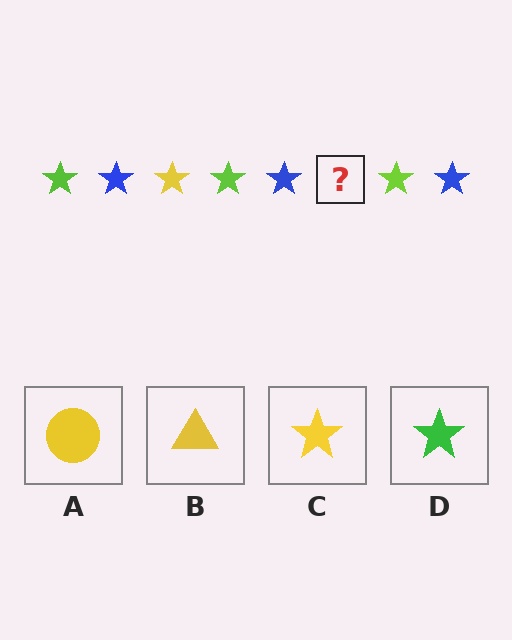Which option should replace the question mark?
Option C.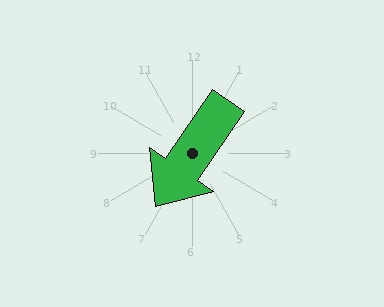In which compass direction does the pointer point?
Southwest.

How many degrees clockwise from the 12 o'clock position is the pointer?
Approximately 214 degrees.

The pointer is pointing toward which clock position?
Roughly 7 o'clock.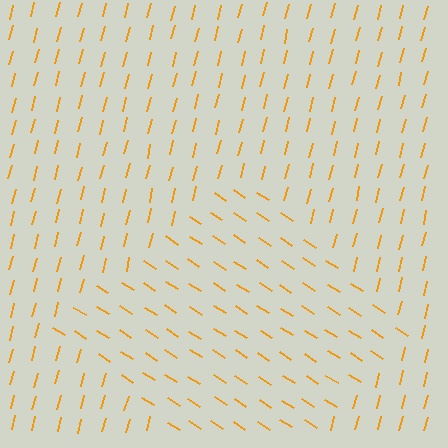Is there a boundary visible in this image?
Yes, there is a texture boundary formed by a change in line orientation.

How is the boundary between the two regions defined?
The boundary is defined purely by a change in line orientation (approximately 71 degrees difference). All lines are the same color and thickness.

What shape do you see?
I see a diamond.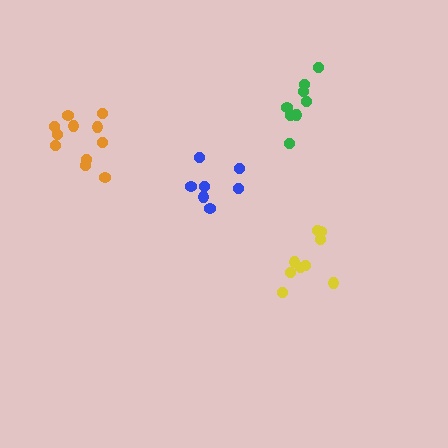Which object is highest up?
The green cluster is topmost.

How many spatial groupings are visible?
There are 4 spatial groupings.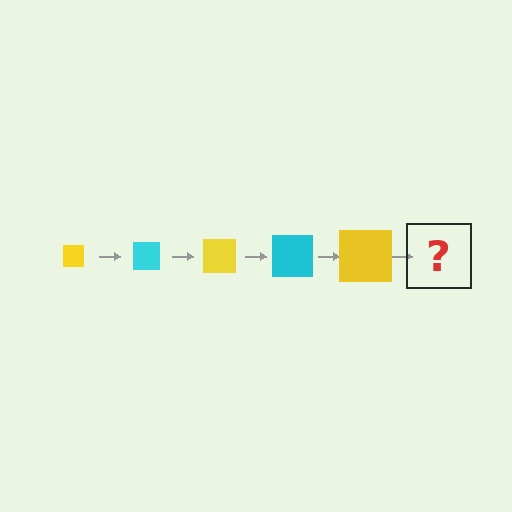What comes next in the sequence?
The next element should be a cyan square, larger than the previous one.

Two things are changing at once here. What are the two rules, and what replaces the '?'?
The two rules are that the square grows larger each step and the color cycles through yellow and cyan. The '?' should be a cyan square, larger than the previous one.